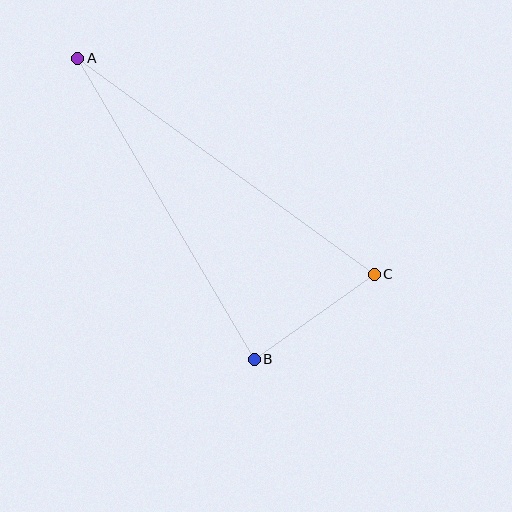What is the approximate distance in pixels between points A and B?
The distance between A and B is approximately 349 pixels.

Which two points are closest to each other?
Points B and C are closest to each other.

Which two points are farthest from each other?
Points A and C are farthest from each other.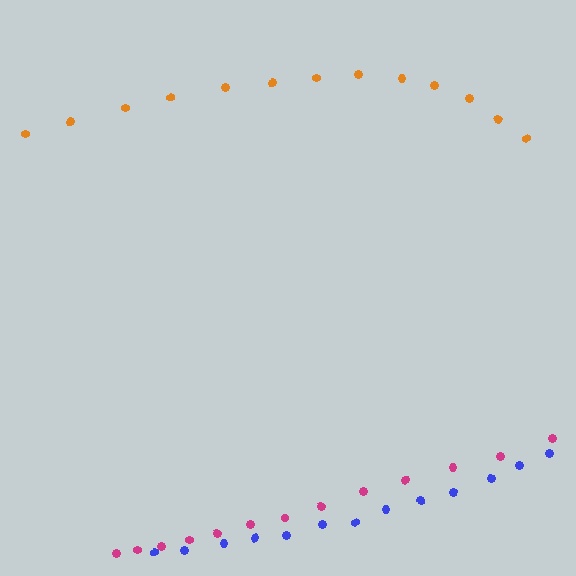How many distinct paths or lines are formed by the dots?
There are 3 distinct paths.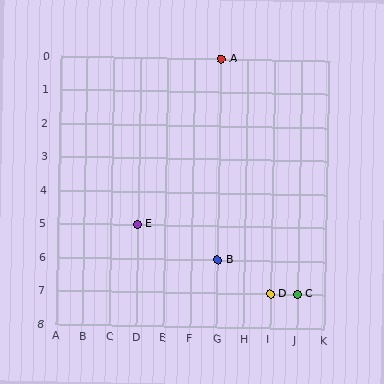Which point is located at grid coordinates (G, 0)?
Point A is at (G, 0).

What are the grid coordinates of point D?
Point D is at grid coordinates (I, 7).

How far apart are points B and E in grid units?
Points B and E are 3 columns and 1 row apart (about 3.2 grid units diagonally).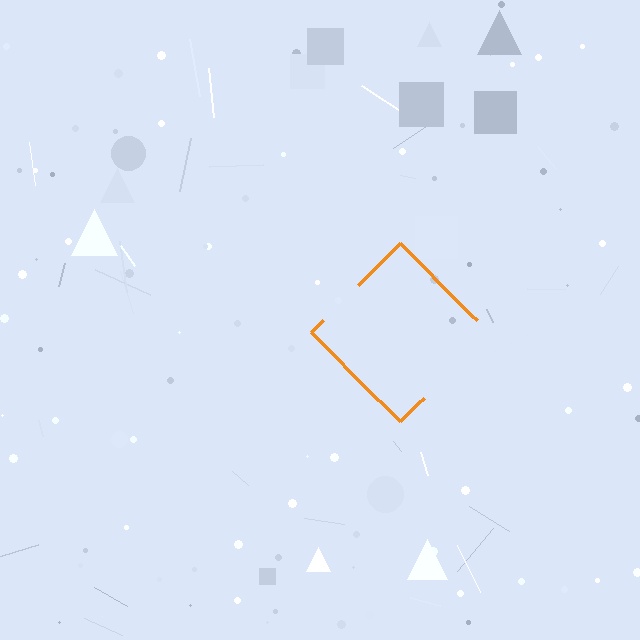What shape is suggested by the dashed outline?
The dashed outline suggests a diamond.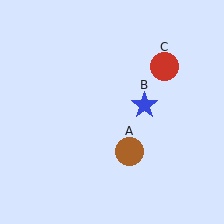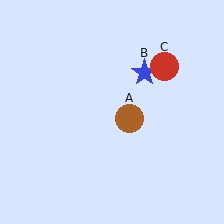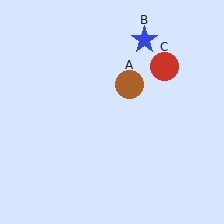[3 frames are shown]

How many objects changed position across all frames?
2 objects changed position: brown circle (object A), blue star (object B).